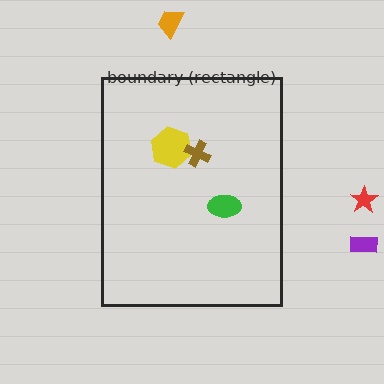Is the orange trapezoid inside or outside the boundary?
Outside.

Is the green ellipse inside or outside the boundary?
Inside.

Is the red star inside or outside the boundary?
Outside.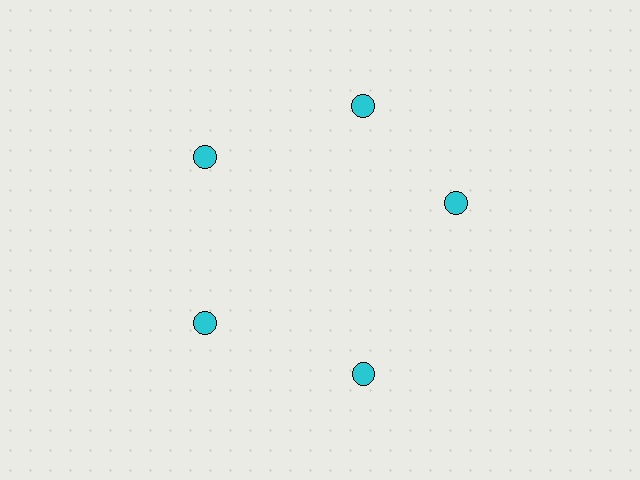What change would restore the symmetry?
The symmetry would be restored by rotating it back into even spacing with its neighbors so that all 5 circles sit at equal angles and equal distance from the center.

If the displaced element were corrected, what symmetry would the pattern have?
It would have 5-fold rotational symmetry — the pattern would map onto itself every 72 degrees.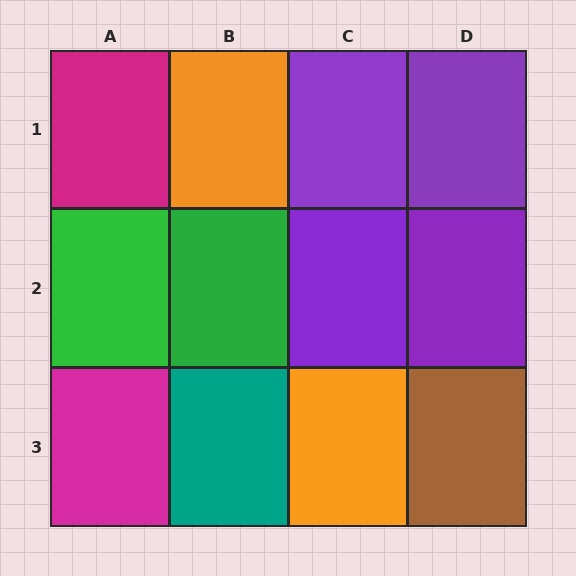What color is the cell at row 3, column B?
Teal.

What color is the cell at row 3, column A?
Magenta.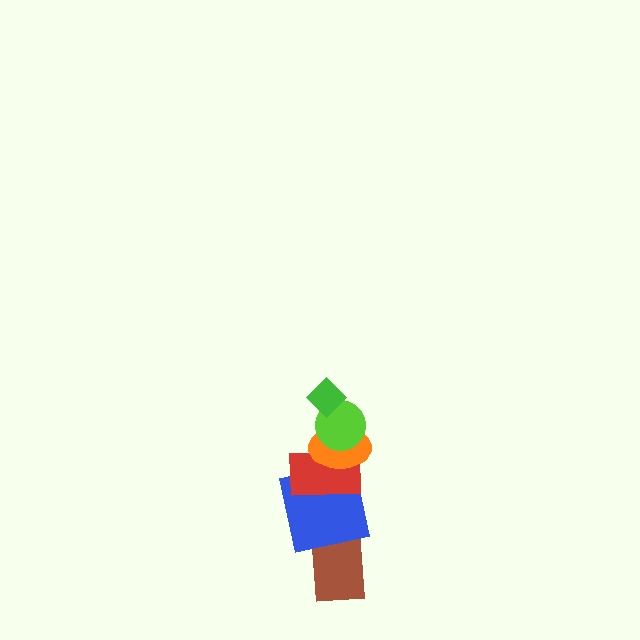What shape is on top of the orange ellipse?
The lime circle is on top of the orange ellipse.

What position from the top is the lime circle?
The lime circle is 2nd from the top.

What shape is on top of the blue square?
The red rectangle is on top of the blue square.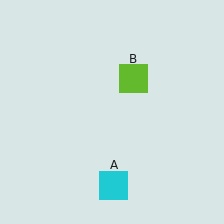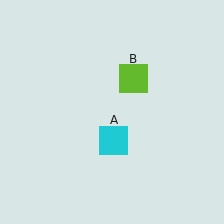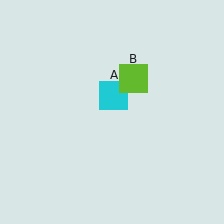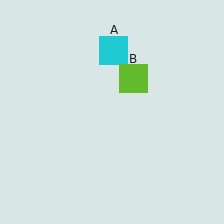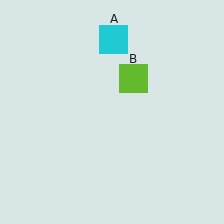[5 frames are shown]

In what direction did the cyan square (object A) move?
The cyan square (object A) moved up.